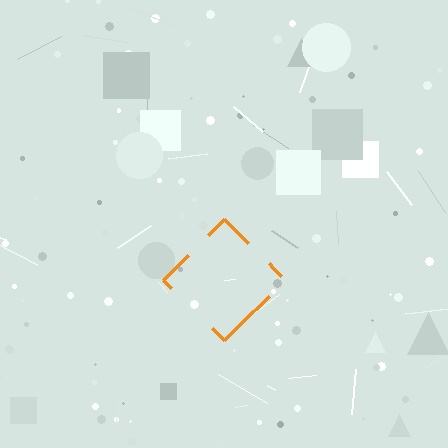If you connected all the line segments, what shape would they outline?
They would outline a diamond.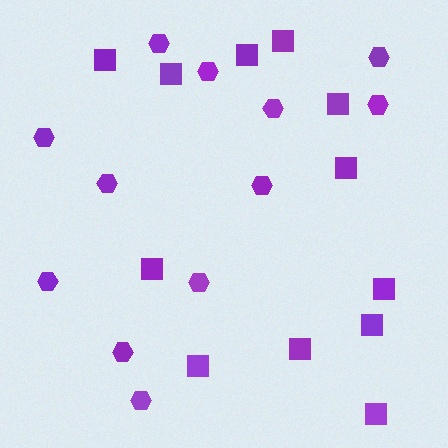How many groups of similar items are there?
There are 2 groups: one group of hexagons (12) and one group of squares (12).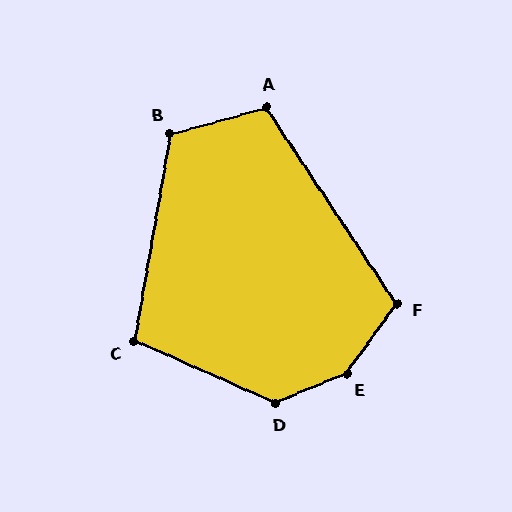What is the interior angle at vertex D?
Approximately 134 degrees (obtuse).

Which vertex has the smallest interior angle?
C, at approximately 104 degrees.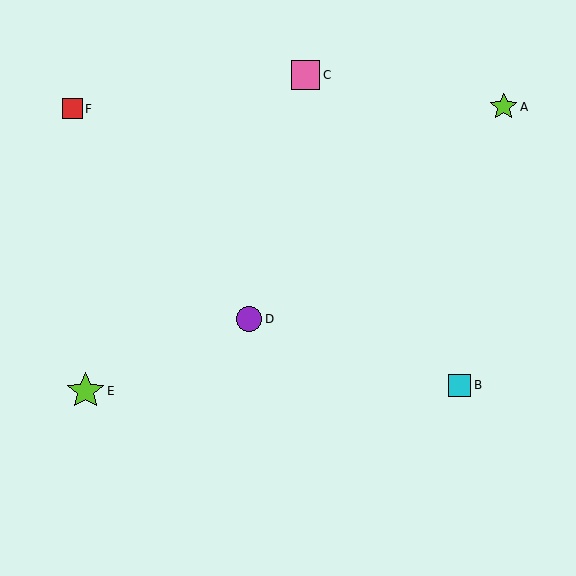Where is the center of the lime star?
The center of the lime star is at (86, 391).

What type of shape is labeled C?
Shape C is a pink square.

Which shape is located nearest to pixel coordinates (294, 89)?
The pink square (labeled C) at (306, 75) is nearest to that location.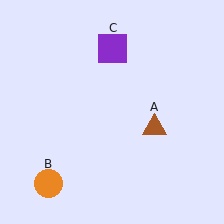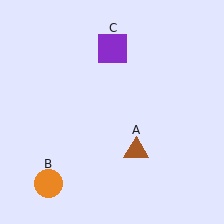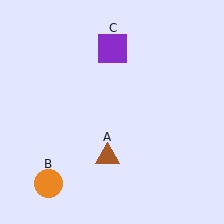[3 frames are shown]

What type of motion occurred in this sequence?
The brown triangle (object A) rotated clockwise around the center of the scene.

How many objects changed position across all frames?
1 object changed position: brown triangle (object A).